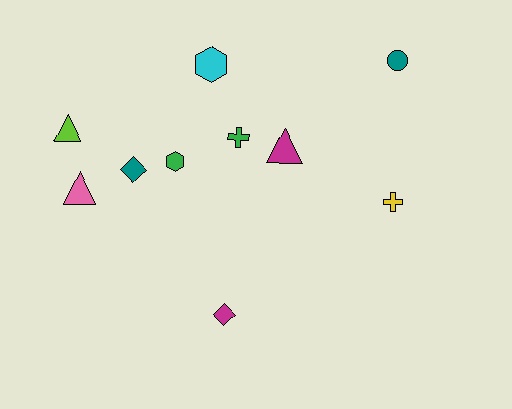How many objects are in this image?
There are 10 objects.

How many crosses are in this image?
There are 2 crosses.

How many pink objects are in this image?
There is 1 pink object.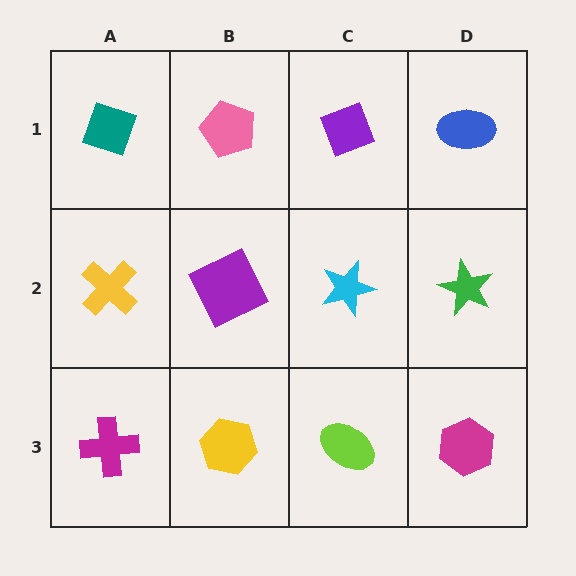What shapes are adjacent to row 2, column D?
A blue ellipse (row 1, column D), a magenta hexagon (row 3, column D), a cyan star (row 2, column C).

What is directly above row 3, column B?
A purple square.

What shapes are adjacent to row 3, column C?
A cyan star (row 2, column C), a yellow hexagon (row 3, column B), a magenta hexagon (row 3, column D).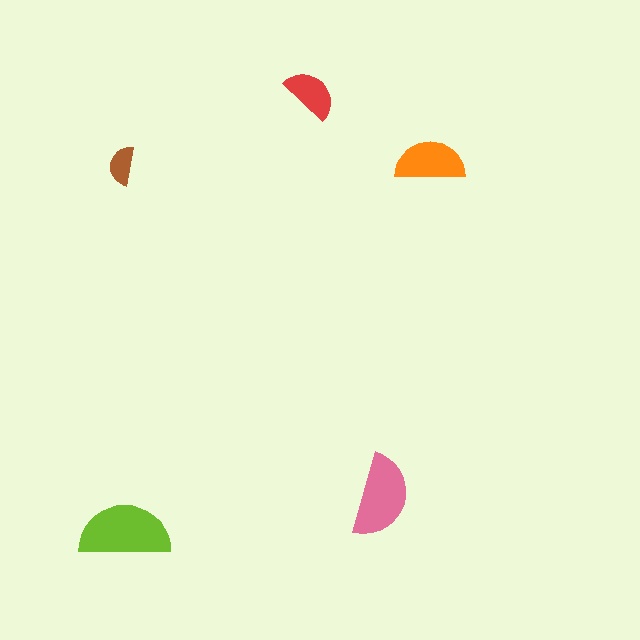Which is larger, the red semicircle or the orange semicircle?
The orange one.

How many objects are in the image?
There are 5 objects in the image.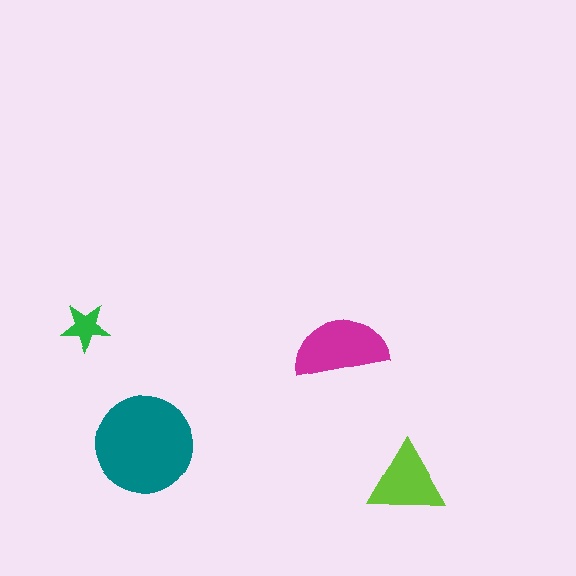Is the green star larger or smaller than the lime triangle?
Smaller.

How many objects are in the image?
There are 4 objects in the image.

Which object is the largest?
The teal circle.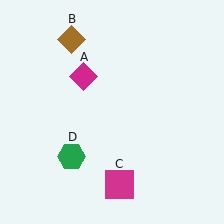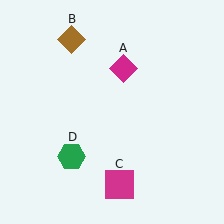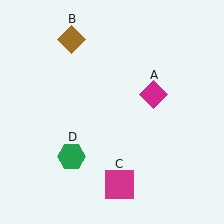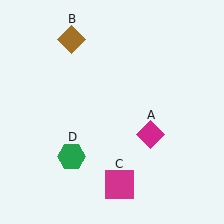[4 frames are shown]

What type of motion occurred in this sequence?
The magenta diamond (object A) rotated clockwise around the center of the scene.